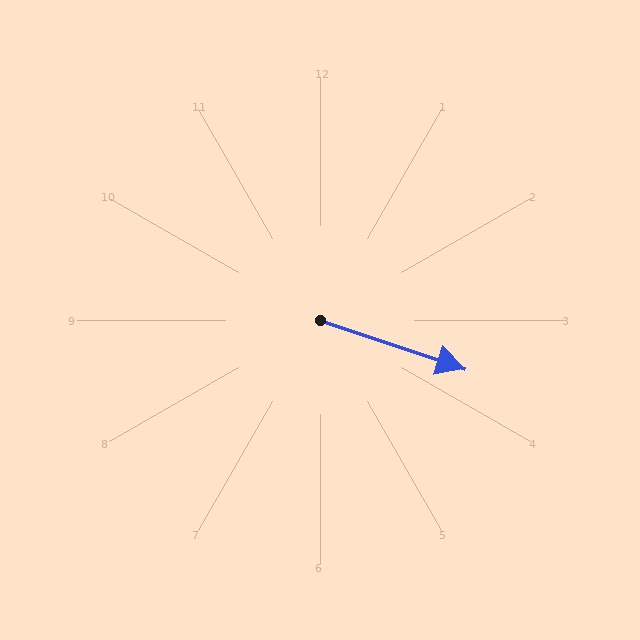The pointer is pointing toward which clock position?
Roughly 4 o'clock.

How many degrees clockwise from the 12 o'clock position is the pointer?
Approximately 109 degrees.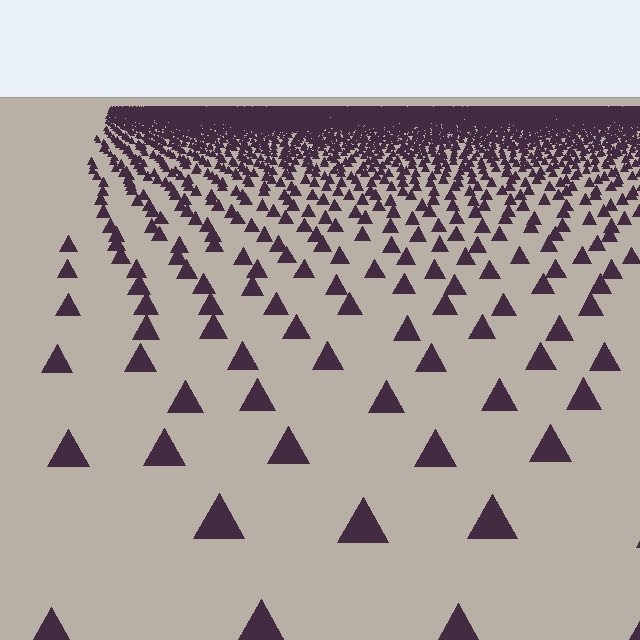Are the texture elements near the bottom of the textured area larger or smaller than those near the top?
Larger. Near the bottom, elements are closer to the viewer and appear at a bigger on-screen size.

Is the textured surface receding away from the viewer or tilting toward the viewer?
The surface is receding away from the viewer. Texture elements get smaller and denser toward the top.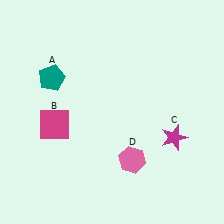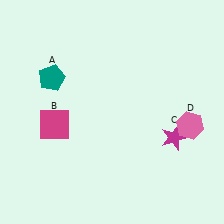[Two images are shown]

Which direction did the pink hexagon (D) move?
The pink hexagon (D) moved right.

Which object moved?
The pink hexagon (D) moved right.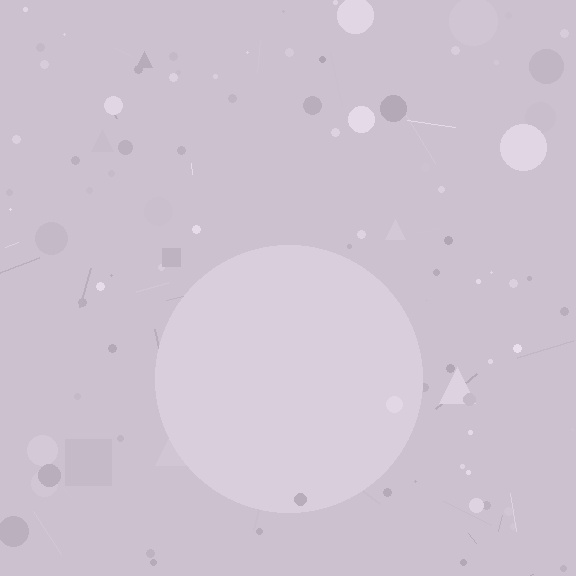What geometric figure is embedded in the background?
A circle is embedded in the background.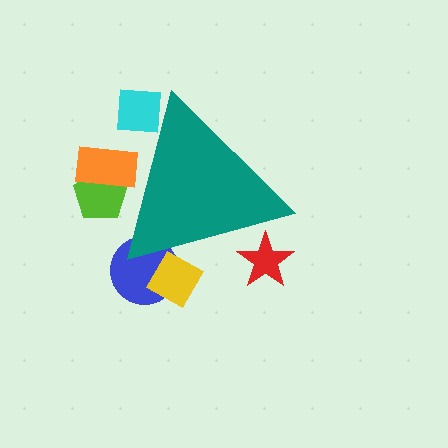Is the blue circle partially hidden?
Yes, the blue circle is partially hidden behind the teal triangle.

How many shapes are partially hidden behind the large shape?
6 shapes are partially hidden.